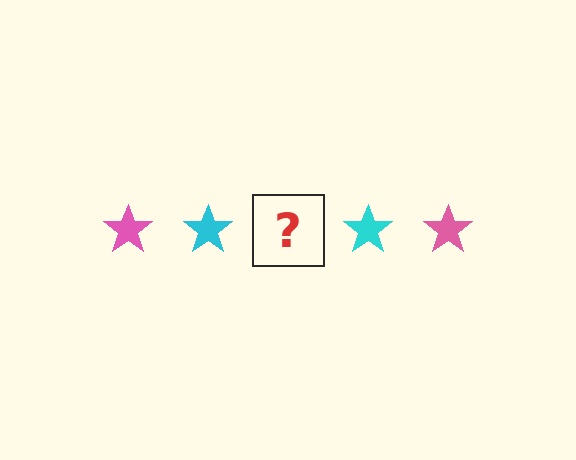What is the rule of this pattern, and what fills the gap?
The rule is that the pattern cycles through pink, cyan stars. The gap should be filled with a pink star.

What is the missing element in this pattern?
The missing element is a pink star.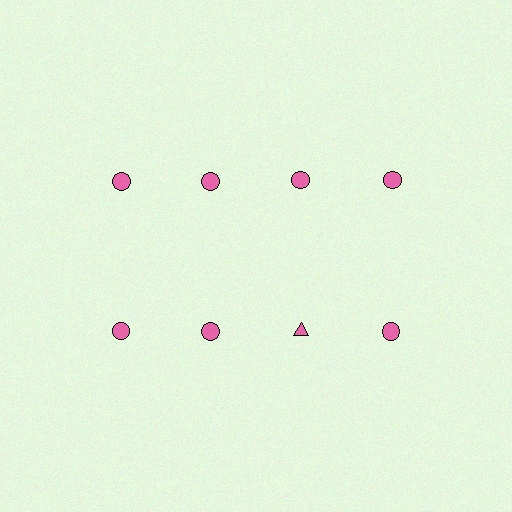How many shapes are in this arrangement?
There are 8 shapes arranged in a grid pattern.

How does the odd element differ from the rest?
It has a different shape: triangle instead of circle.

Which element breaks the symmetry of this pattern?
The pink triangle in the second row, center column breaks the symmetry. All other shapes are pink circles.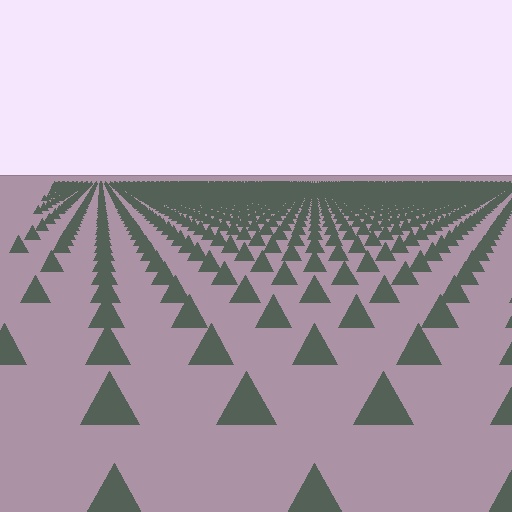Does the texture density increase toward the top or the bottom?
Density increases toward the top.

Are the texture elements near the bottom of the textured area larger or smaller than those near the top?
Larger. Near the bottom, elements are closer to the viewer and appear at a bigger on-screen size.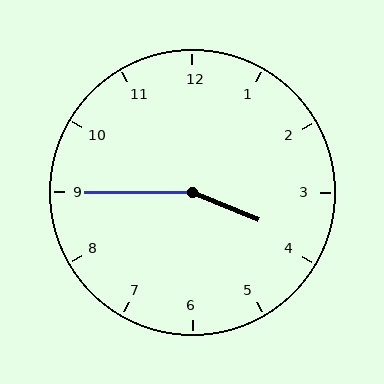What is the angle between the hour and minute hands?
Approximately 158 degrees.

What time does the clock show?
3:45.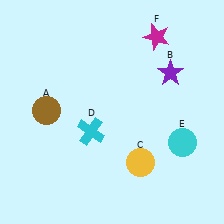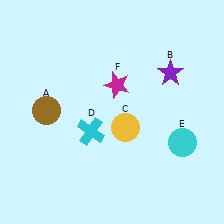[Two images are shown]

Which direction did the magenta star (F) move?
The magenta star (F) moved down.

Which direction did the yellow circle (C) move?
The yellow circle (C) moved up.